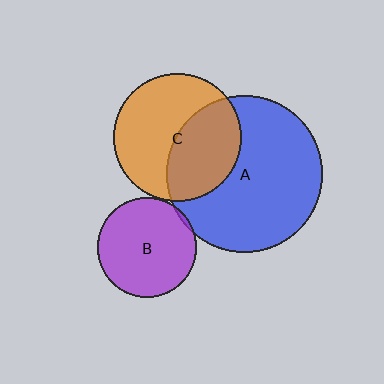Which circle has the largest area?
Circle A (blue).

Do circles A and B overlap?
Yes.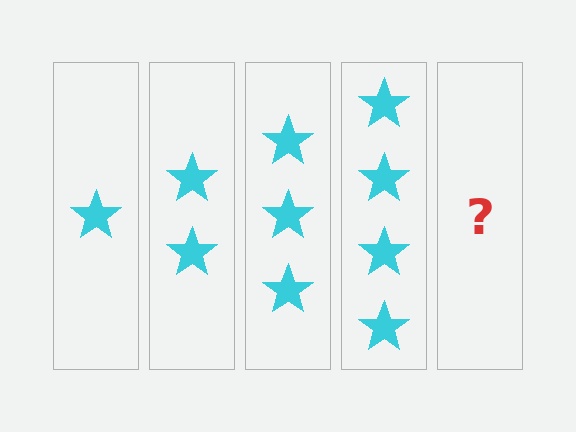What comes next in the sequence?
The next element should be 5 stars.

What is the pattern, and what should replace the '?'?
The pattern is that each step adds one more star. The '?' should be 5 stars.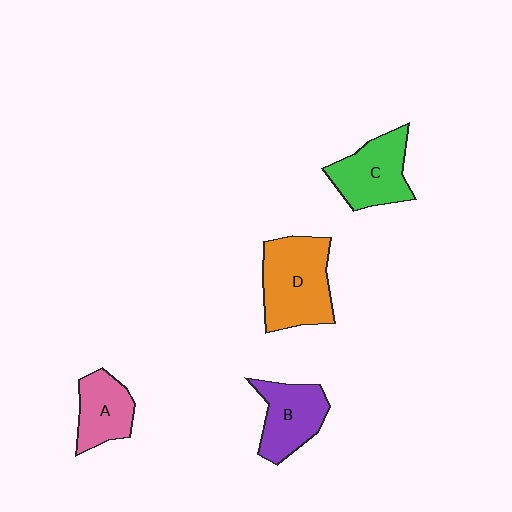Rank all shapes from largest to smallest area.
From largest to smallest: D (orange), C (green), B (purple), A (pink).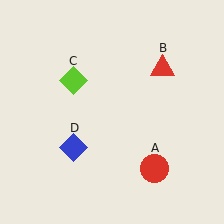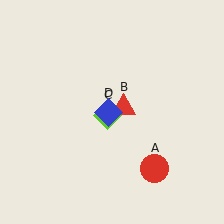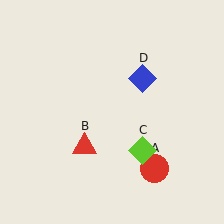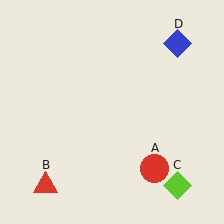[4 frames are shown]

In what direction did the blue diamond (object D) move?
The blue diamond (object D) moved up and to the right.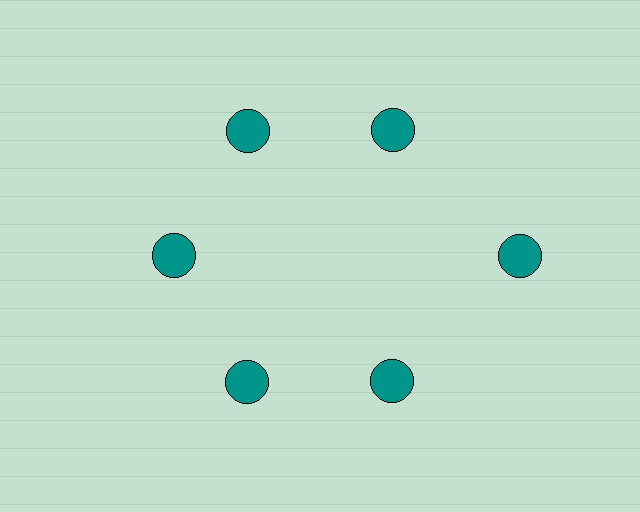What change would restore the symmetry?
The symmetry would be restored by moving it inward, back onto the ring so that all 6 circles sit at equal angles and equal distance from the center.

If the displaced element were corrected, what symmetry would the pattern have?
It would have 6-fold rotational symmetry — the pattern would map onto itself every 60 degrees.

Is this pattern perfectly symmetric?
No. The 6 teal circles are arranged in a ring, but one element near the 3 o'clock position is pushed outward from the center, breaking the 6-fold rotational symmetry.